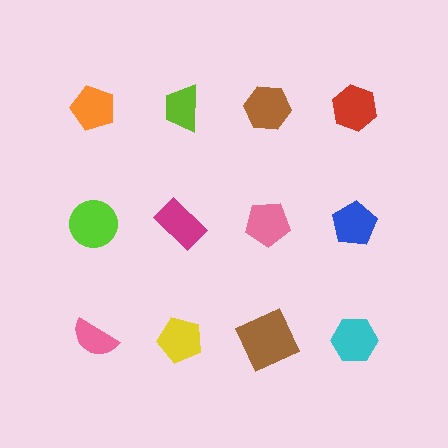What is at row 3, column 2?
A yellow pentagon.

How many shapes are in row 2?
4 shapes.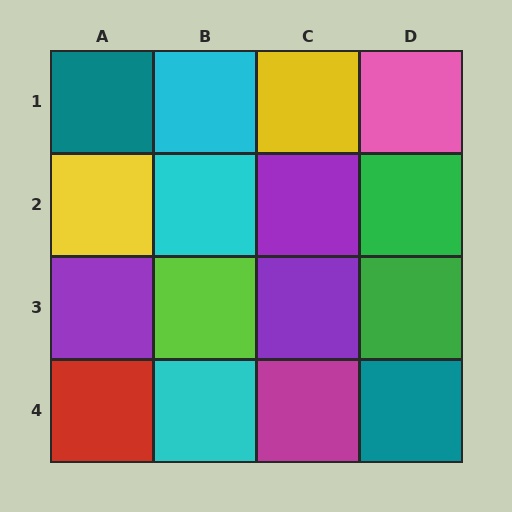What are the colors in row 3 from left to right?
Purple, lime, purple, green.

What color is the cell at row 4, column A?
Red.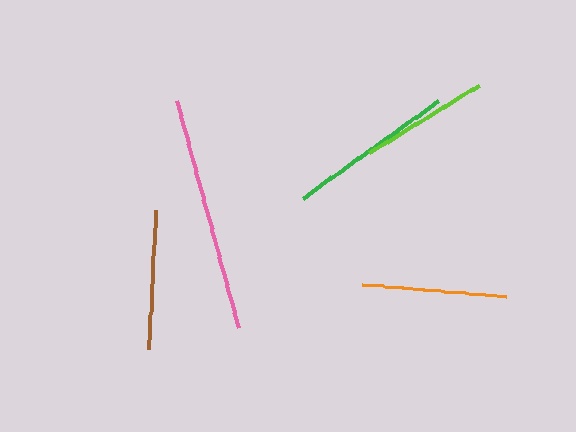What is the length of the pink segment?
The pink segment is approximately 235 pixels long.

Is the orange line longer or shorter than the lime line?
The orange line is longer than the lime line.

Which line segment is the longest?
The pink line is the longest at approximately 235 pixels.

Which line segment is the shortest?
The lime line is the shortest at approximately 129 pixels.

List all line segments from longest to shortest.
From longest to shortest: pink, green, orange, brown, lime.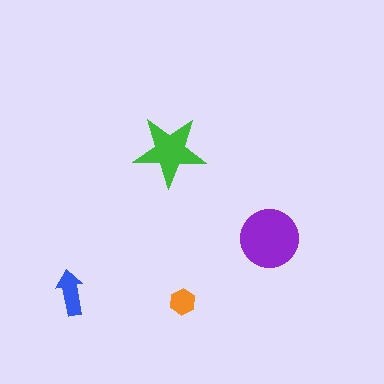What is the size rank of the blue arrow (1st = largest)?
3rd.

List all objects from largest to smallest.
The purple circle, the green star, the blue arrow, the orange hexagon.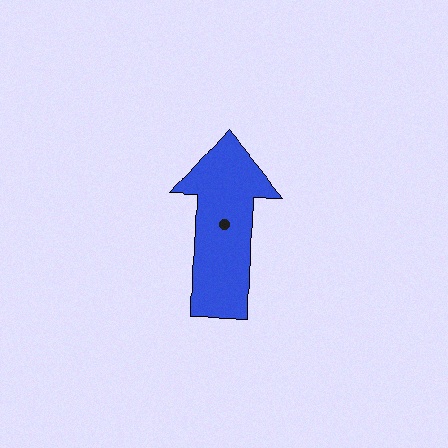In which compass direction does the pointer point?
North.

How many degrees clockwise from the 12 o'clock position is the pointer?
Approximately 1 degrees.